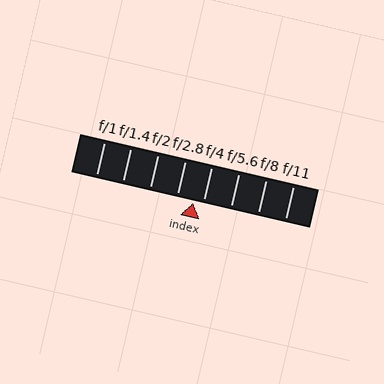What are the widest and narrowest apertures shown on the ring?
The widest aperture shown is f/1 and the narrowest is f/11.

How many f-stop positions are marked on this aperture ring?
There are 8 f-stop positions marked.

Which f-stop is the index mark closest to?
The index mark is closest to f/4.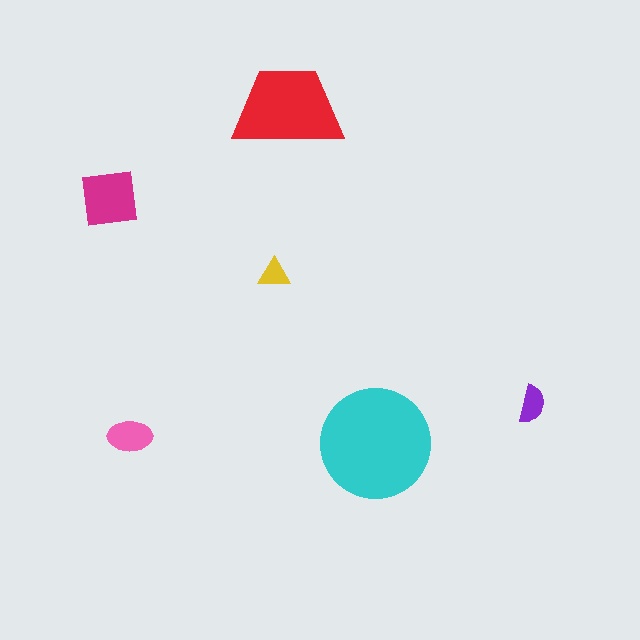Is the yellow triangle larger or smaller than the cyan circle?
Smaller.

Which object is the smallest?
The yellow triangle.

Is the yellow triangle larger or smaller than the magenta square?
Smaller.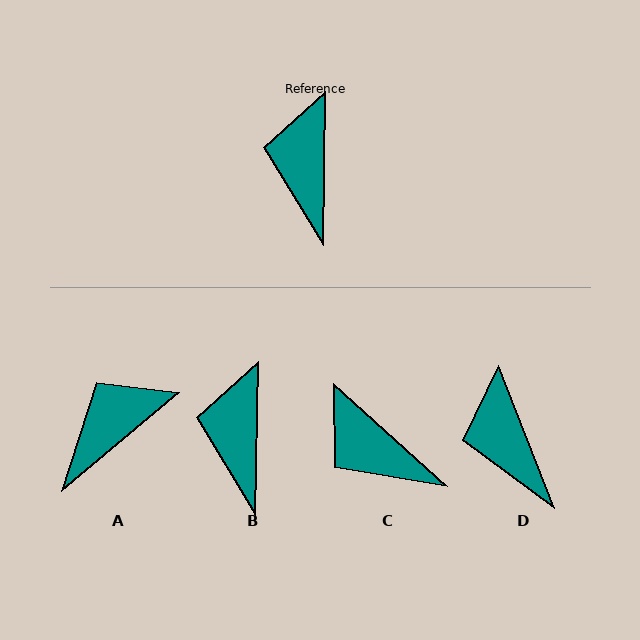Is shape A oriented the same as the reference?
No, it is off by about 49 degrees.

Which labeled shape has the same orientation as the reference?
B.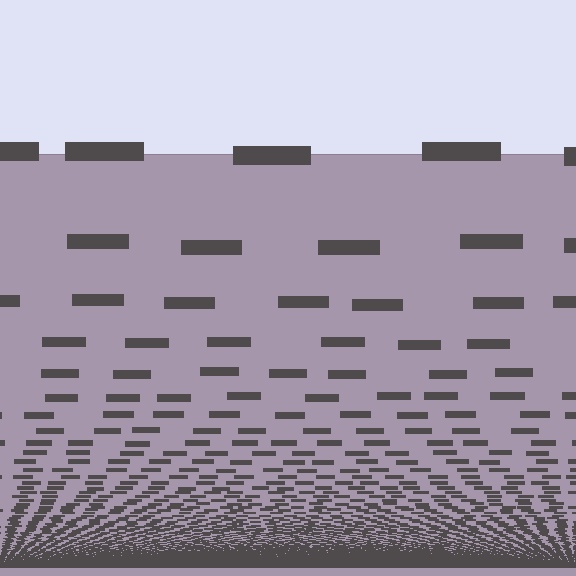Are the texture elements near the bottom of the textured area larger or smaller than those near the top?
Smaller. The gradient is inverted — elements near the bottom are smaller and denser.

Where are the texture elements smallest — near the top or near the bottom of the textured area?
Near the bottom.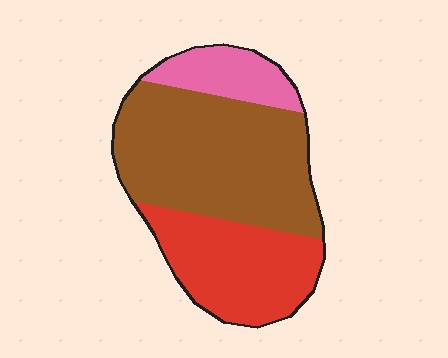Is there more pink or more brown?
Brown.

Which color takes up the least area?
Pink, at roughly 15%.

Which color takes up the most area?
Brown, at roughly 55%.